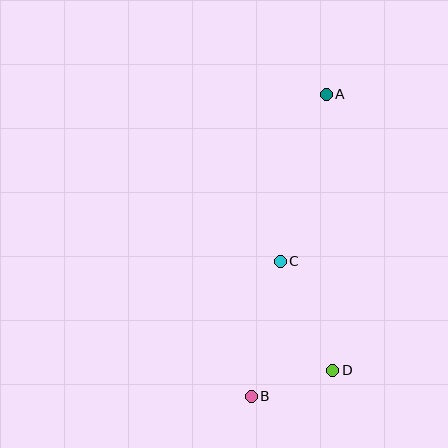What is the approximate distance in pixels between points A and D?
The distance between A and D is approximately 276 pixels.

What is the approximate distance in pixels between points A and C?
The distance between A and C is approximately 173 pixels.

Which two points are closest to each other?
Points B and D are closest to each other.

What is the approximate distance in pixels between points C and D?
The distance between C and D is approximately 121 pixels.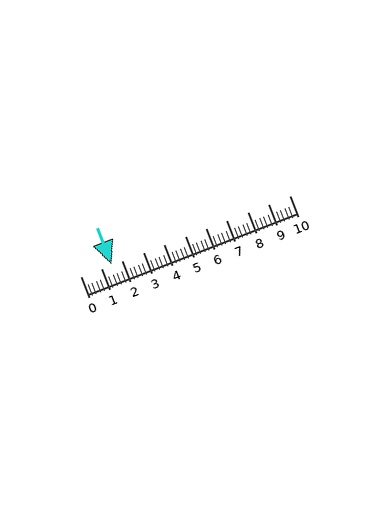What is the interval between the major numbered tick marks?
The major tick marks are spaced 1 units apart.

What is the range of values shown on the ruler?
The ruler shows values from 0 to 10.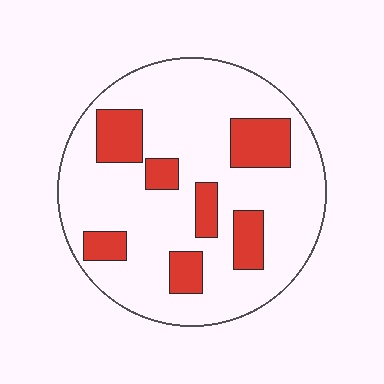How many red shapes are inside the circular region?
7.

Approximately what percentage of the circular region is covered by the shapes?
Approximately 20%.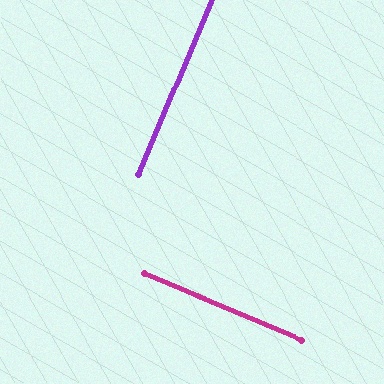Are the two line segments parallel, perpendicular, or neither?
Perpendicular — they meet at approximately 90°.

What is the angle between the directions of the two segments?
Approximately 90 degrees.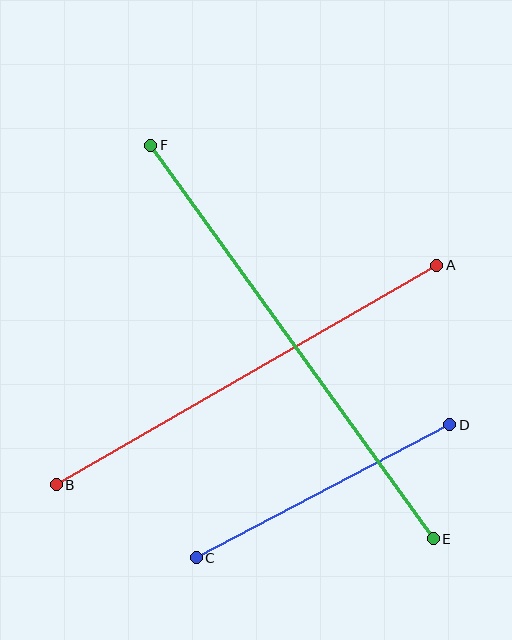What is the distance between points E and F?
The distance is approximately 484 pixels.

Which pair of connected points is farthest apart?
Points E and F are farthest apart.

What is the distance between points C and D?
The distance is approximately 286 pixels.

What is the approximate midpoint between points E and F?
The midpoint is at approximately (292, 342) pixels.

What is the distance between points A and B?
The distance is approximately 439 pixels.